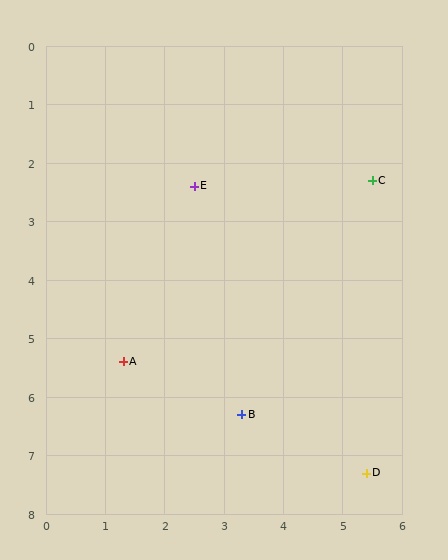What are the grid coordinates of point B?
Point B is at approximately (3.3, 6.3).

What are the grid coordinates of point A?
Point A is at approximately (1.3, 5.4).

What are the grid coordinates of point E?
Point E is at approximately (2.5, 2.4).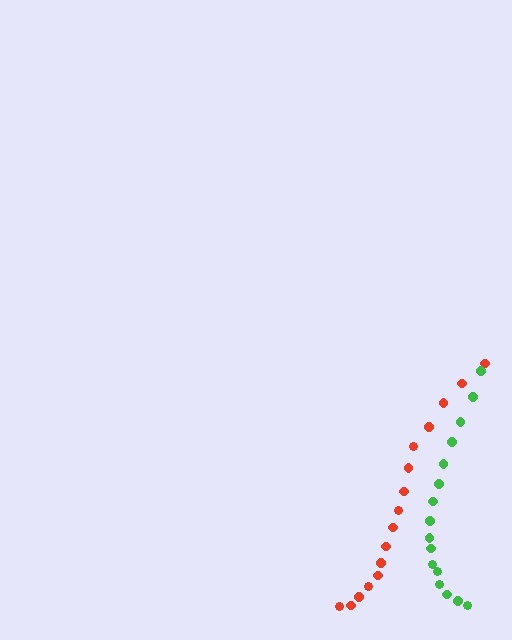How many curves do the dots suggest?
There are 2 distinct paths.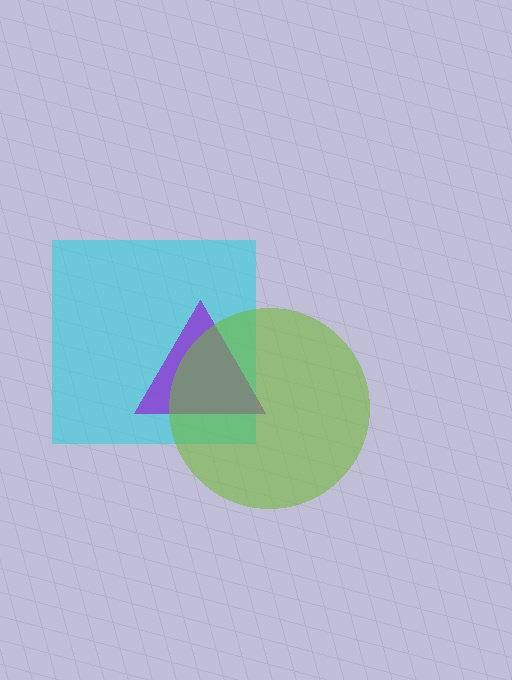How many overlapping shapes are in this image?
There are 3 overlapping shapes in the image.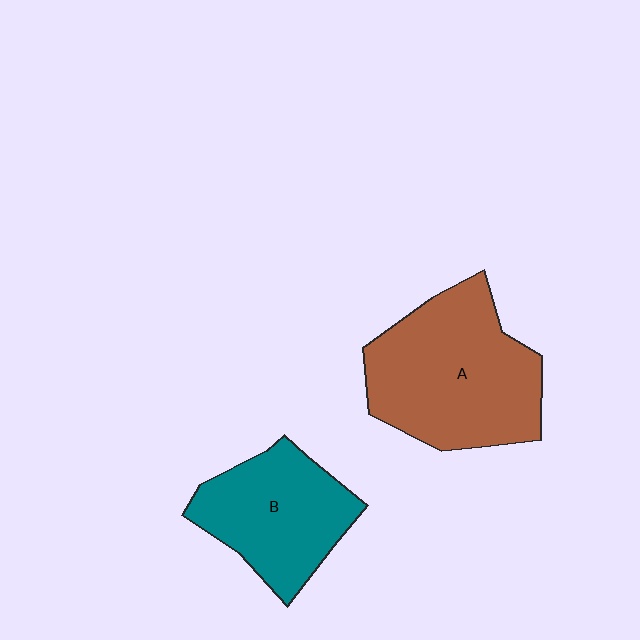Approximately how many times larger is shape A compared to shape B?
Approximately 1.4 times.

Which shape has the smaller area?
Shape B (teal).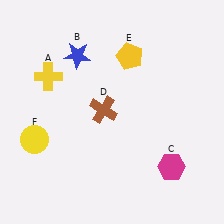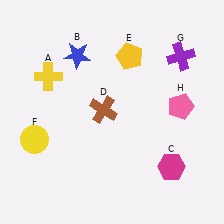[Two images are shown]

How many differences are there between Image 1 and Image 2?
There are 2 differences between the two images.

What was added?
A purple cross (G), a pink pentagon (H) were added in Image 2.